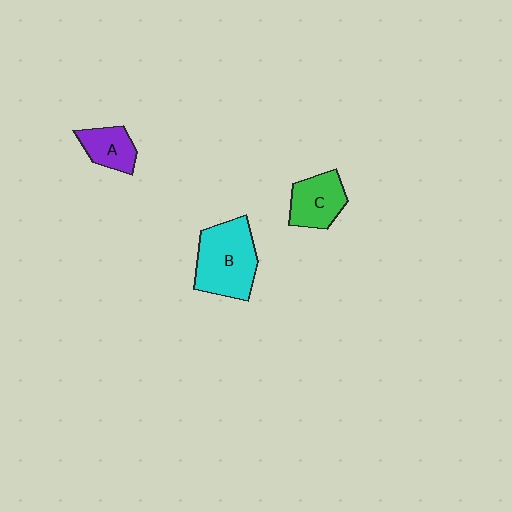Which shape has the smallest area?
Shape A (purple).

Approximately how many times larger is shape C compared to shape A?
Approximately 1.3 times.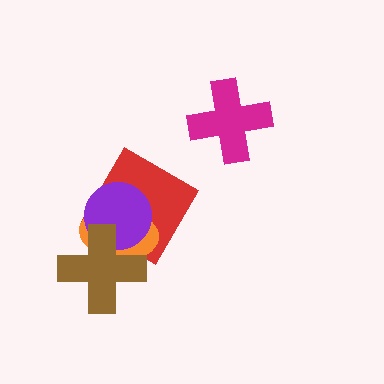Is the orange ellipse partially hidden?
Yes, it is partially covered by another shape.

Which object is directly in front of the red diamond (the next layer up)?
The orange ellipse is directly in front of the red diamond.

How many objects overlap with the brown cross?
3 objects overlap with the brown cross.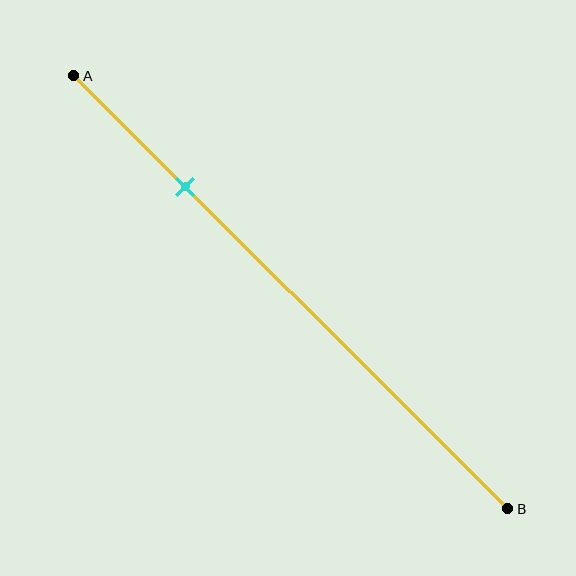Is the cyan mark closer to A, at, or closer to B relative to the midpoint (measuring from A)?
The cyan mark is closer to point A than the midpoint of segment AB.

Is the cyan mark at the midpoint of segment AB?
No, the mark is at about 25% from A, not at the 50% midpoint.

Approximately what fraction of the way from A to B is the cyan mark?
The cyan mark is approximately 25% of the way from A to B.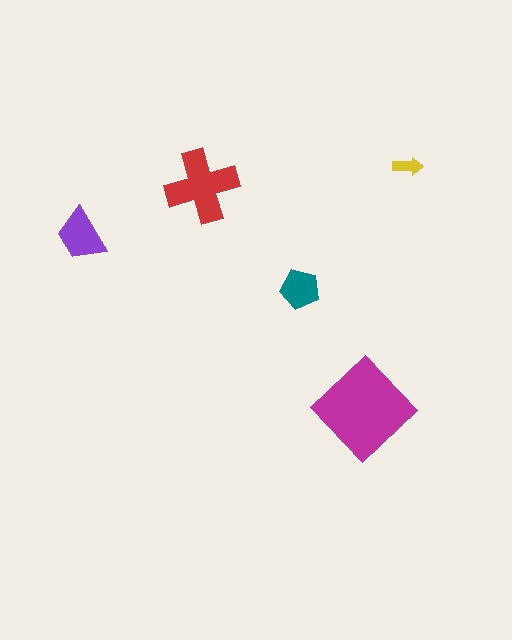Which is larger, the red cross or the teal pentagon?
The red cross.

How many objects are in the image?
There are 5 objects in the image.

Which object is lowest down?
The magenta diamond is bottommost.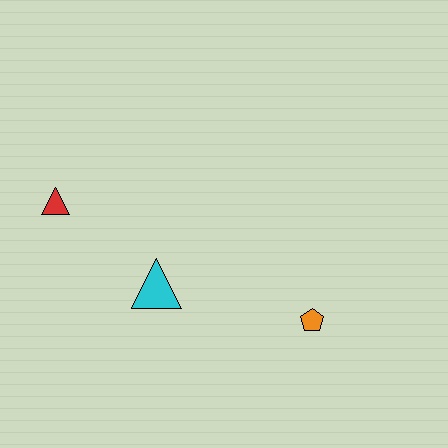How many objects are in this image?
There are 3 objects.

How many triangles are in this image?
There are 2 triangles.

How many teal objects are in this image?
There are no teal objects.